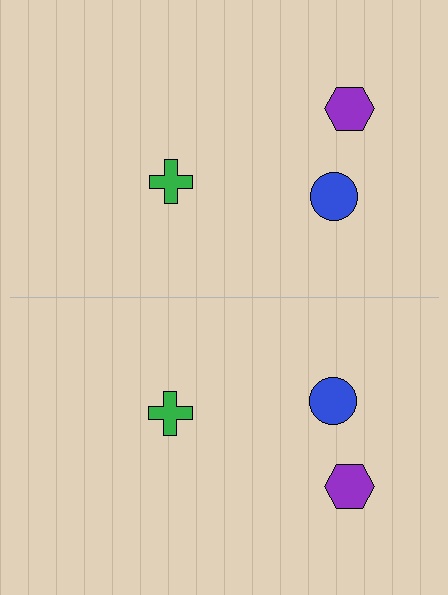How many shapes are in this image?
There are 6 shapes in this image.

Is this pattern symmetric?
Yes, this pattern has bilateral (reflection) symmetry.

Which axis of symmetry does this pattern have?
The pattern has a horizontal axis of symmetry running through the center of the image.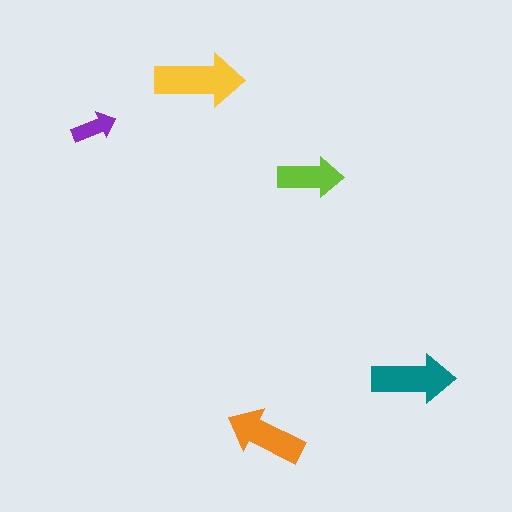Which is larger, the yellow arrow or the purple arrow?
The yellow one.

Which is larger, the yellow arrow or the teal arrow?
The yellow one.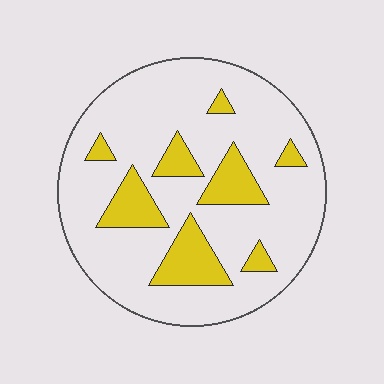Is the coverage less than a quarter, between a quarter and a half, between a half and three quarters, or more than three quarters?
Less than a quarter.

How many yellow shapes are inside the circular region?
8.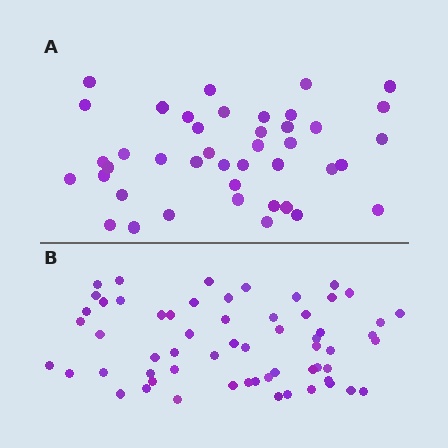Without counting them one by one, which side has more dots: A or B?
Region B (the bottom region) has more dots.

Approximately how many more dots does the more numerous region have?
Region B has approximately 20 more dots than region A.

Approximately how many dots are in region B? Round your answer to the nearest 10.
About 60 dots.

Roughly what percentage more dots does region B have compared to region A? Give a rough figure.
About 45% more.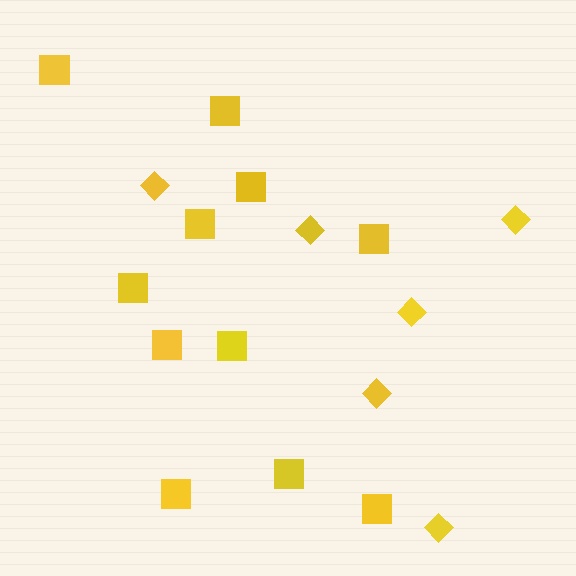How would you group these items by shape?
There are 2 groups: one group of squares (11) and one group of diamonds (6).